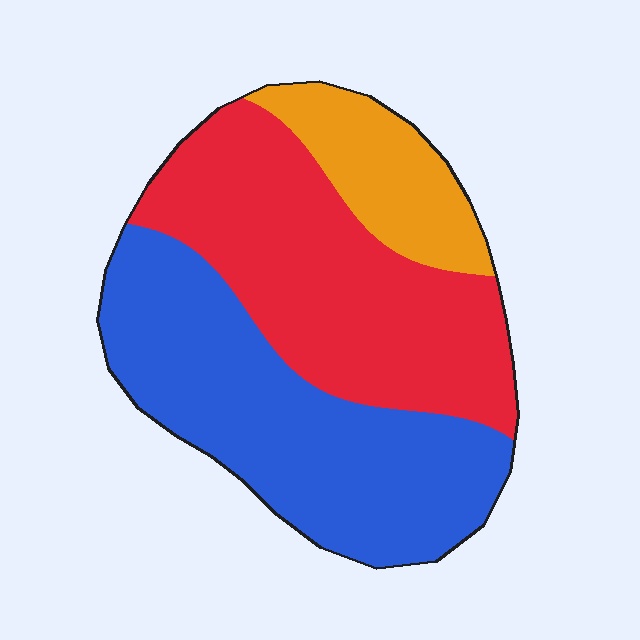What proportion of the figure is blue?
Blue covers 43% of the figure.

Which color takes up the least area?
Orange, at roughly 15%.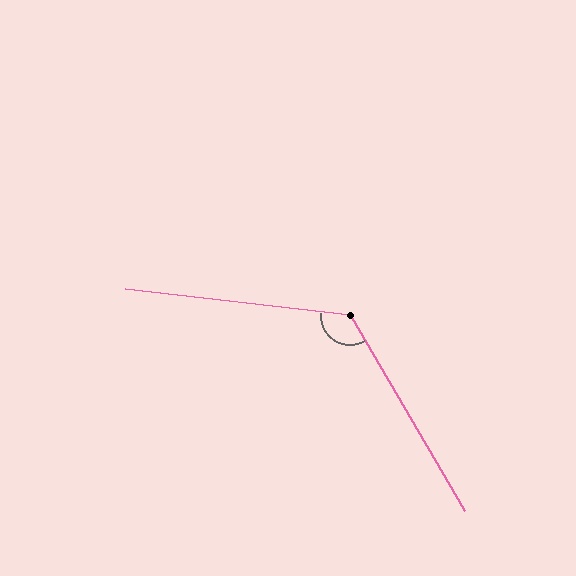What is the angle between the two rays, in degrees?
Approximately 127 degrees.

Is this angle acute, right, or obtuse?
It is obtuse.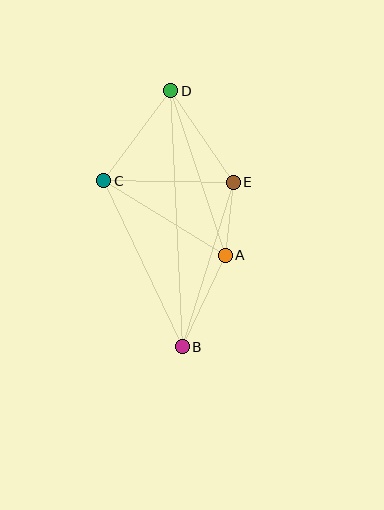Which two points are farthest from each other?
Points B and D are farthest from each other.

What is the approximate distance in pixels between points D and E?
The distance between D and E is approximately 111 pixels.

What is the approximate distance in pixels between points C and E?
The distance between C and E is approximately 130 pixels.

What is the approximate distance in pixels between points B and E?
The distance between B and E is approximately 173 pixels.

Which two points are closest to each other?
Points A and E are closest to each other.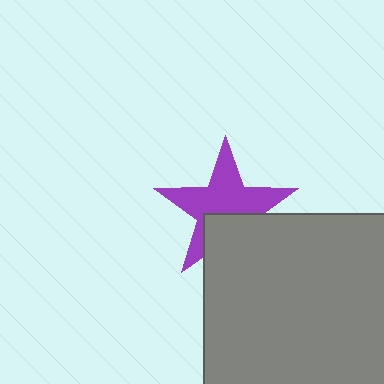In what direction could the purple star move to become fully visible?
The purple star could move up. That would shift it out from behind the gray rectangle entirely.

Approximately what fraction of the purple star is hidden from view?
Roughly 34% of the purple star is hidden behind the gray rectangle.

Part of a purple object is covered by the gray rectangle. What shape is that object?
It is a star.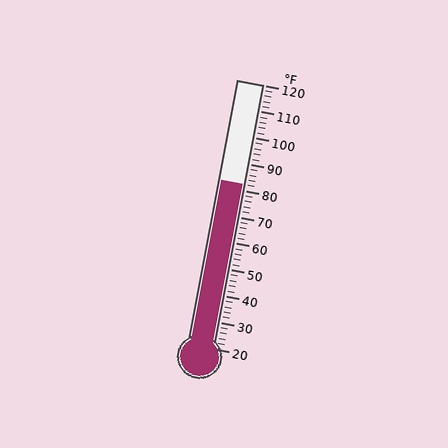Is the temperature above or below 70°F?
The temperature is above 70°F.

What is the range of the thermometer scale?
The thermometer scale ranges from 20°F to 120°F.